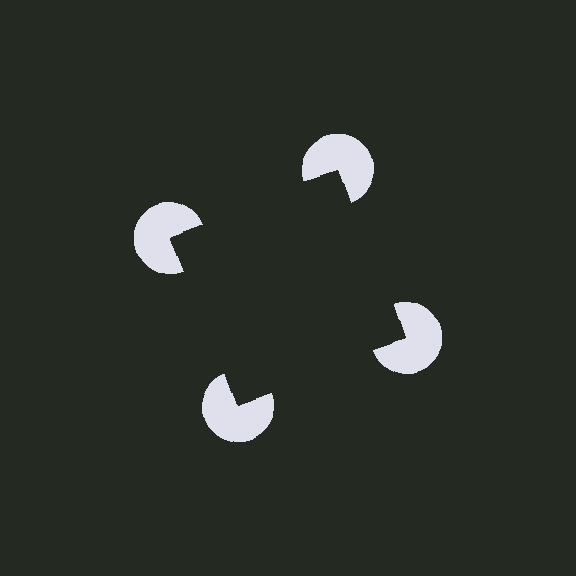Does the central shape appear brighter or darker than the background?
It typically appears slightly darker than the background, even though no actual brightness change is drawn.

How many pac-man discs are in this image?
There are 4 — one at each vertex of the illusory square.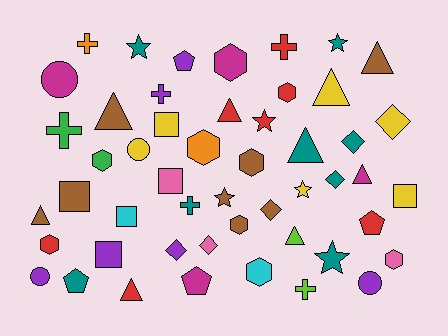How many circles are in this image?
There are 4 circles.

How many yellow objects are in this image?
There are 6 yellow objects.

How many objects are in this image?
There are 50 objects.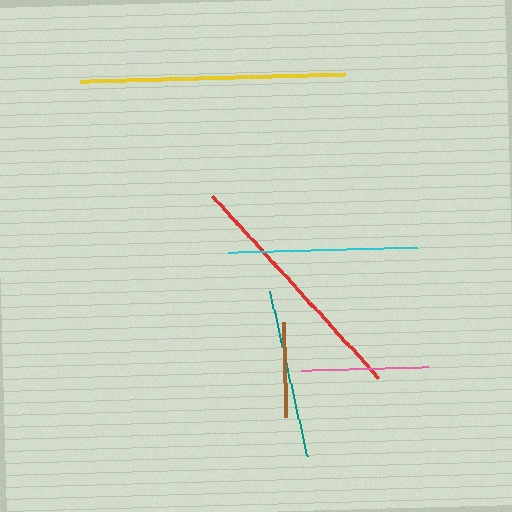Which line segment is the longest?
The yellow line is the longest at approximately 265 pixels.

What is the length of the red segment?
The red segment is approximately 246 pixels long.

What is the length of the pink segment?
The pink segment is approximately 127 pixels long.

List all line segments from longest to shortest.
From longest to shortest: yellow, red, cyan, teal, pink, brown.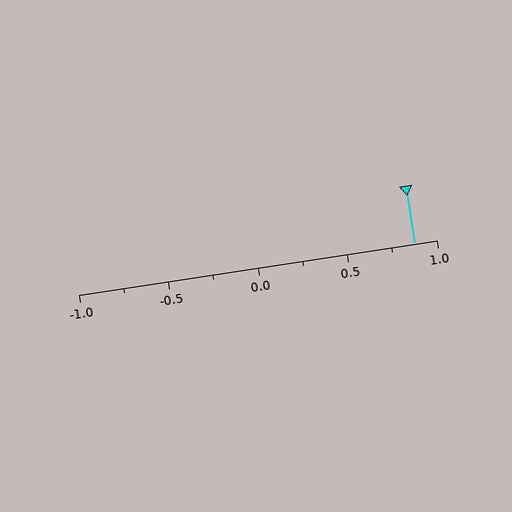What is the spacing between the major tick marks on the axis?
The major ticks are spaced 0.5 apart.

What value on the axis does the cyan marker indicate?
The marker indicates approximately 0.88.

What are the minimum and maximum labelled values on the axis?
The axis runs from -1.0 to 1.0.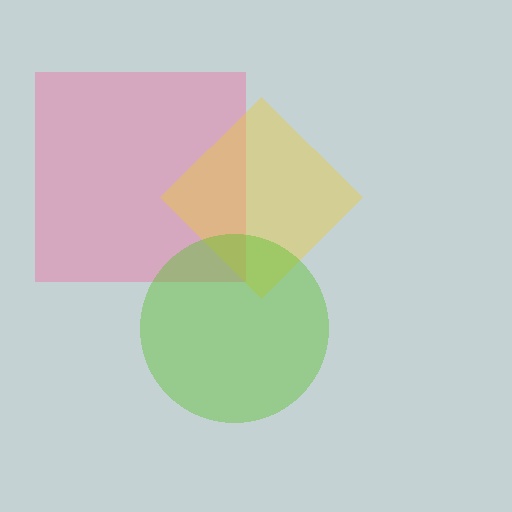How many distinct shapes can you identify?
There are 3 distinct shapes: a pink square, a yellow diamond, a lime circle.